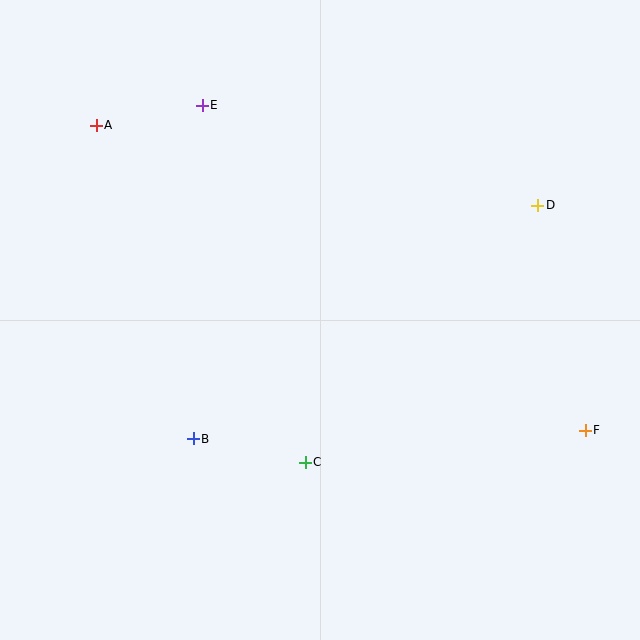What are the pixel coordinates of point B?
Point B is at (193, 439).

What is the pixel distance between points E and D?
The distance between E and D is 350 pixels.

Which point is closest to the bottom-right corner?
Point F is closest to the bottom-right corner.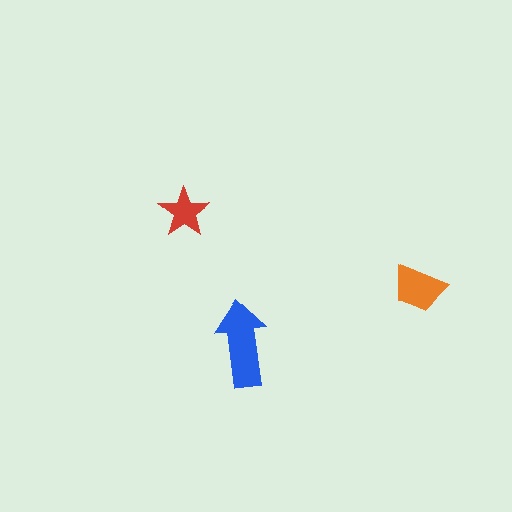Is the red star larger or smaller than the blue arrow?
Smaller.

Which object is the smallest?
The red star.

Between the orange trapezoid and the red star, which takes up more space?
The orange trapezoid.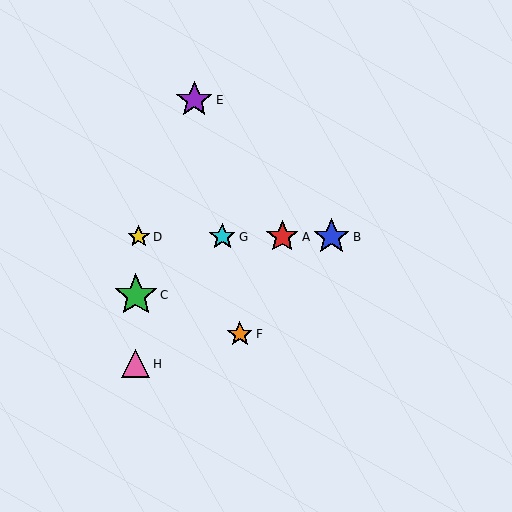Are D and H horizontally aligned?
No, D is at y≈237 and H is at y≈364.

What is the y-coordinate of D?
Object D is at y≈237.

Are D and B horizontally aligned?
Yes, both are at y≈237.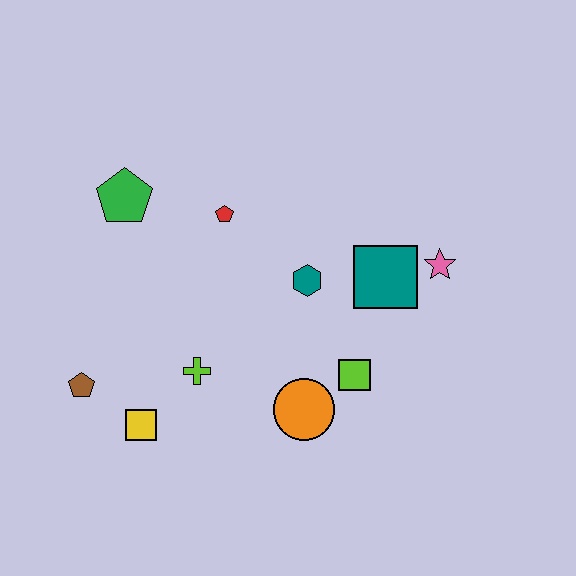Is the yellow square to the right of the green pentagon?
Yes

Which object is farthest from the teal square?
The brown pentagon is farthest from the teal square.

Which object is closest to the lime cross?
The yellow square is closest to the lime cross.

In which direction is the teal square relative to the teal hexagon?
The teal square is to the right of the teal hexagon.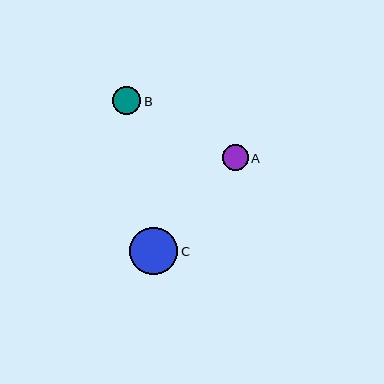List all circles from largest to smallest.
From largest to smallest: C, B, A.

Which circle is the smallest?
Circle A is the smallest with a size of approximately 26 pixels.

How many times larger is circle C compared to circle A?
Circle C is approximately 1.8 times the size of circle A.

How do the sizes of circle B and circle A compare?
Circle B and circle A are approximately the same size.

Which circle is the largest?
Circle C is the largest with a size of approximately 48 pixels.